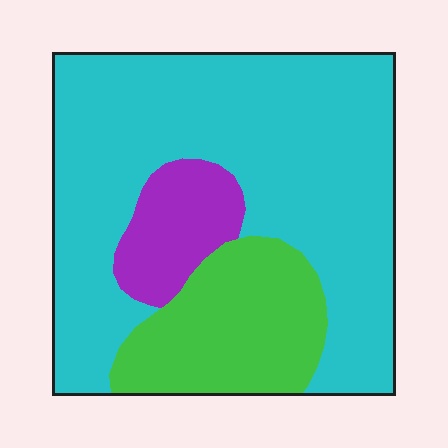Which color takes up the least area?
Purple, at roughly 10%.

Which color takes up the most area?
Cyan, at roughly 70%.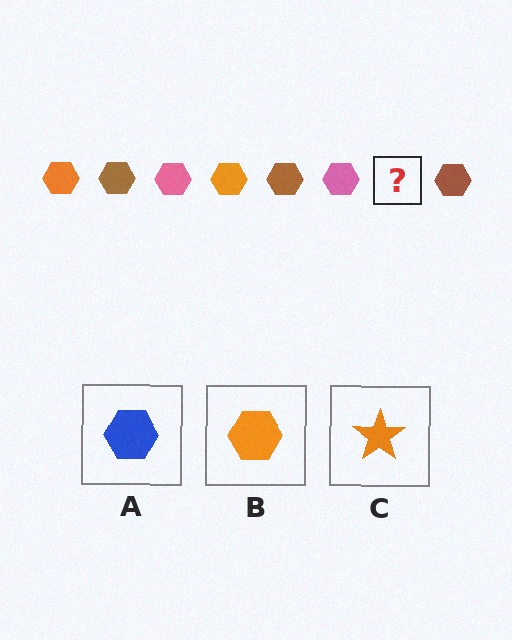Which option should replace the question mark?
Option B.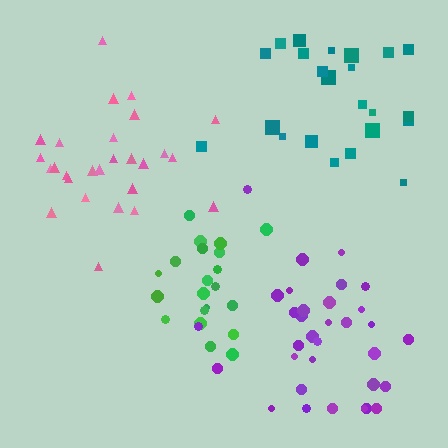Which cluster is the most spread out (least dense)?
Teal.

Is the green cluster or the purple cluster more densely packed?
Green.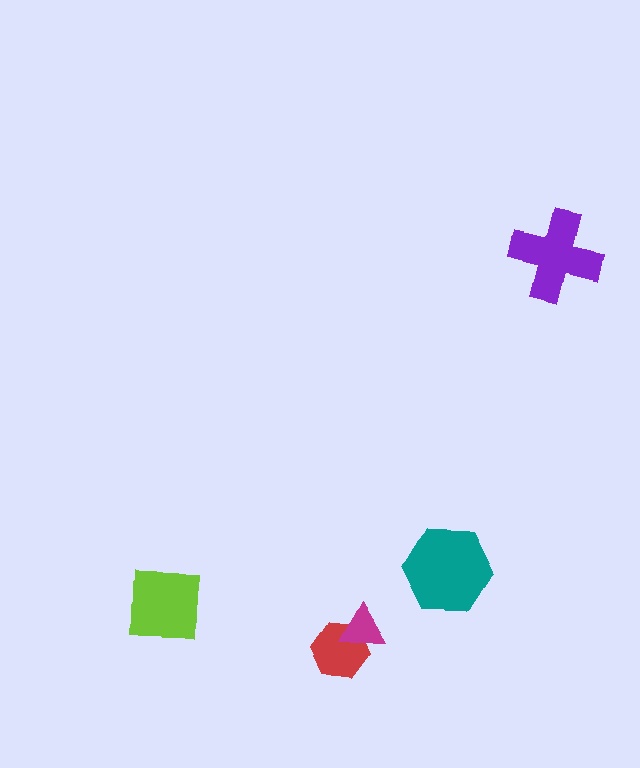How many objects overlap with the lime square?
0 objects overlap with the lime square.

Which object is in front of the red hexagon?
The magenta triangle is in front of the red hexagon.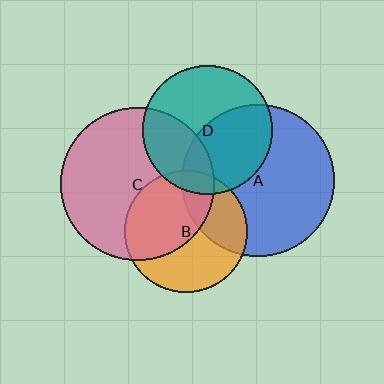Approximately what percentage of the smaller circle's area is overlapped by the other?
Approximately 10%.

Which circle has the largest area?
Circle C (pink).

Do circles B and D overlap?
Yes.